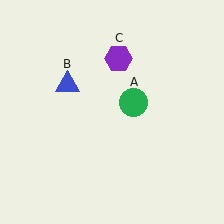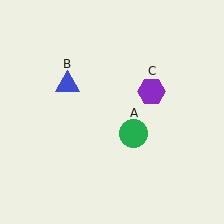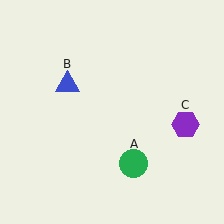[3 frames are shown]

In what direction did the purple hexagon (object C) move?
The purple hexagon (object C) moved down and to the right.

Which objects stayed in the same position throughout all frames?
Blue triangle (object B) remained stationary.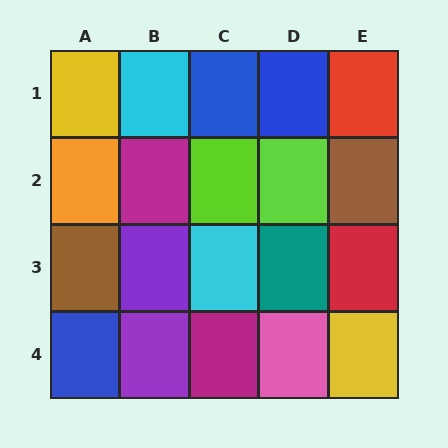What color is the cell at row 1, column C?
Blue.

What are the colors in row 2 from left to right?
Orange, magenta, lime, lime, brown.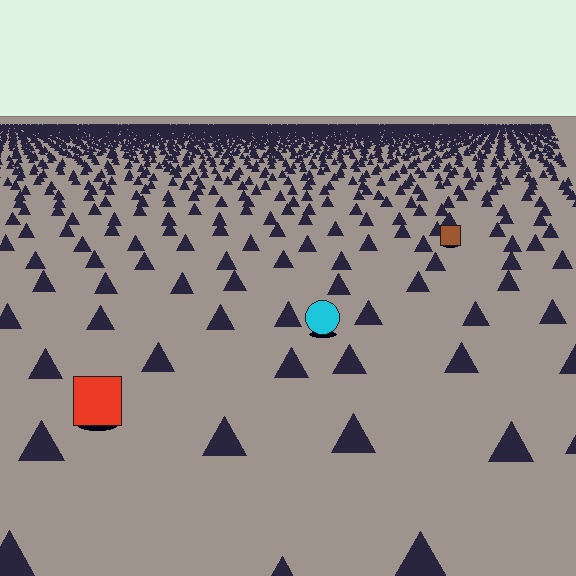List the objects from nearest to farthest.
From nearest to farthest: the red square, the cyan circle, the brown square.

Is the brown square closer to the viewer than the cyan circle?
No. The cyan circle is closer — you can tell from the texture gradient: the ground texture is coarser near it.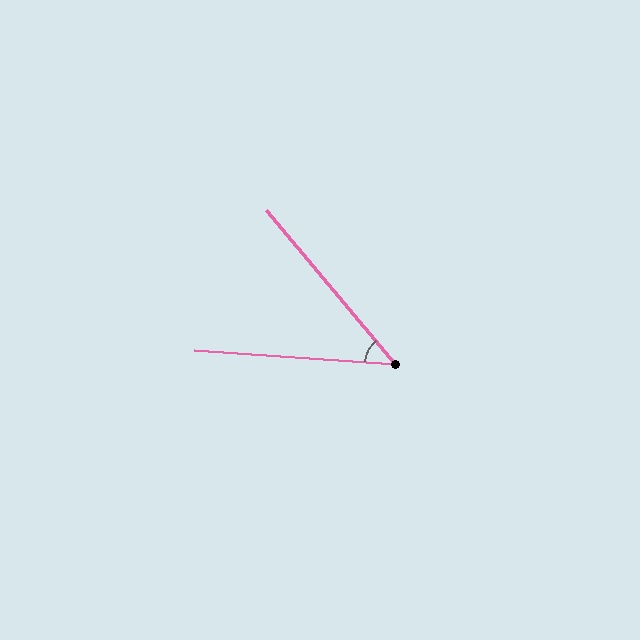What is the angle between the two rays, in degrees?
Approximately 46 degrees.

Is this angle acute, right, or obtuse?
It is acute.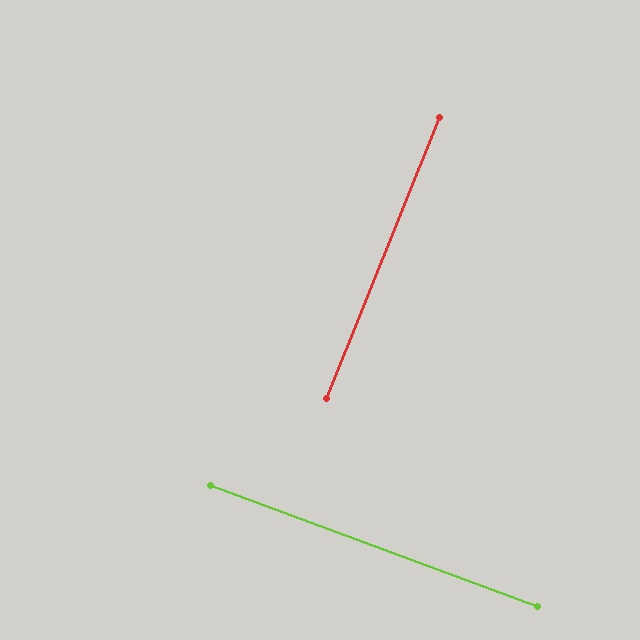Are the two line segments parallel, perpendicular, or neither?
Perpendicular — they meet at approximately 88°.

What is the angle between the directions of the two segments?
Approximately 88 degrees.